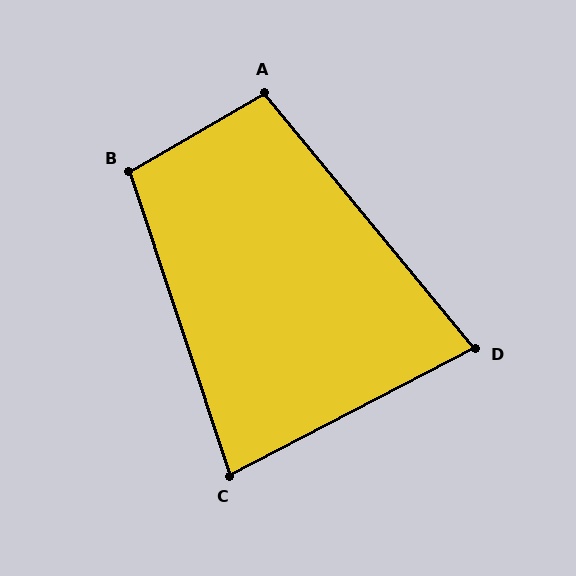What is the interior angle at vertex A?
Approximately 99 degrees (obtuse).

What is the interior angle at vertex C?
Approximately 81 degrees (acute).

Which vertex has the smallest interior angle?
D, at approximately 78 degrees.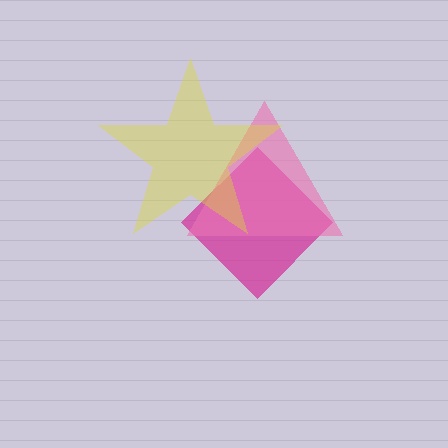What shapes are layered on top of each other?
The layered shapes are: a magenta diamond, a pink triangle, a yellow star.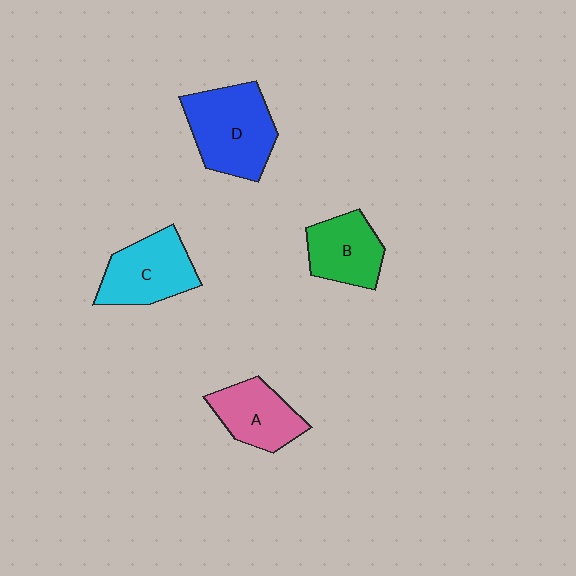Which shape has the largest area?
Shape D (blue).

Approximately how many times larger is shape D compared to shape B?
Approximately 1.4 times.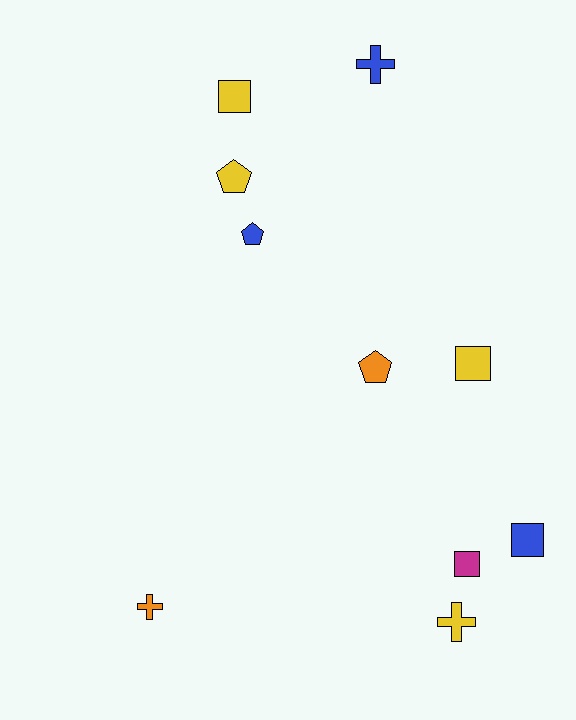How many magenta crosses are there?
There are no magenta crosses.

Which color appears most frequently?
Yellow, with 4 objects.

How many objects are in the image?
There are 10 objects.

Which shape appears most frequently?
Square, with 4 objects.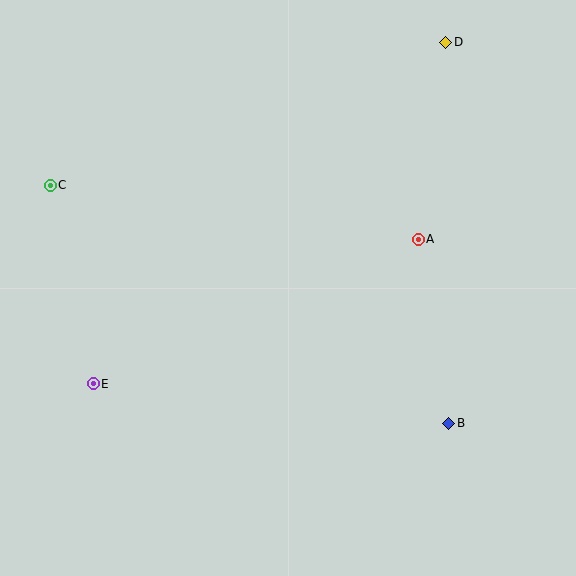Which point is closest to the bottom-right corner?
Point B is closest to the bottom-right corner.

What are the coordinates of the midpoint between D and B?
The midpoint between D and B is at (447, 233).